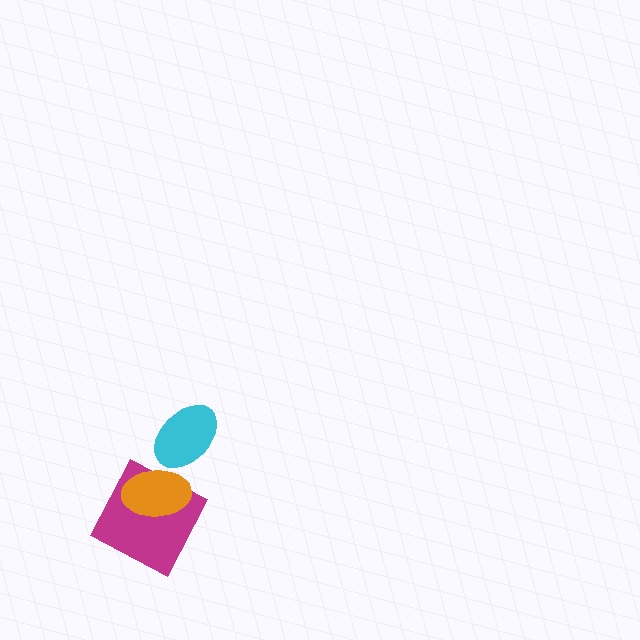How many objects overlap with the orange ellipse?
2 objects overlap with the orange ellipse.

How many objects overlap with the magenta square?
1 object overlaps with the magenta square.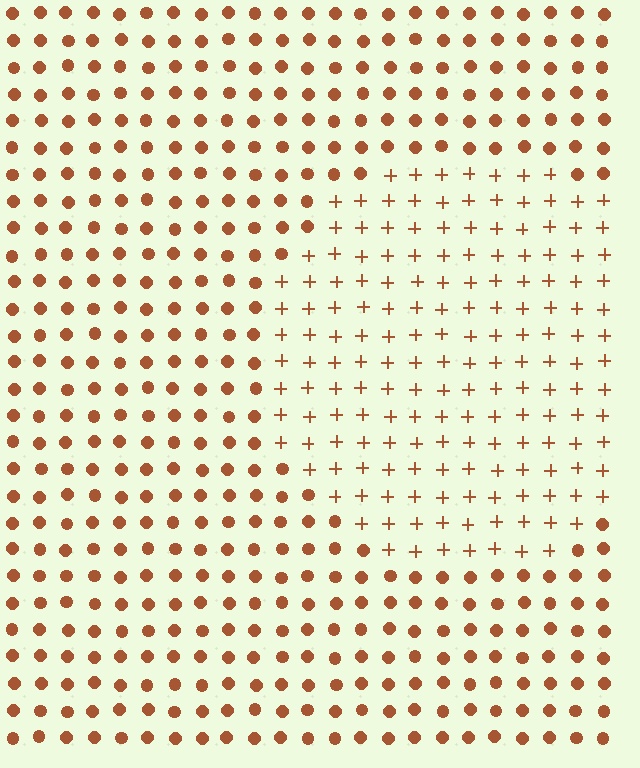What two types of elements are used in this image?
The image uses plus signs inside the circle region and circles outside it.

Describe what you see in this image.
The image is filled with small brown elements arranged in a uniform grid. A circle-shaped region contains plus signs, while the surrounding area contains circles. The boundary is defined purely by the change in element shape.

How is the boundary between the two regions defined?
The boundary is defined by a change in element shape: plus signs inside vs. circles outside. All elements share the same color and spacing.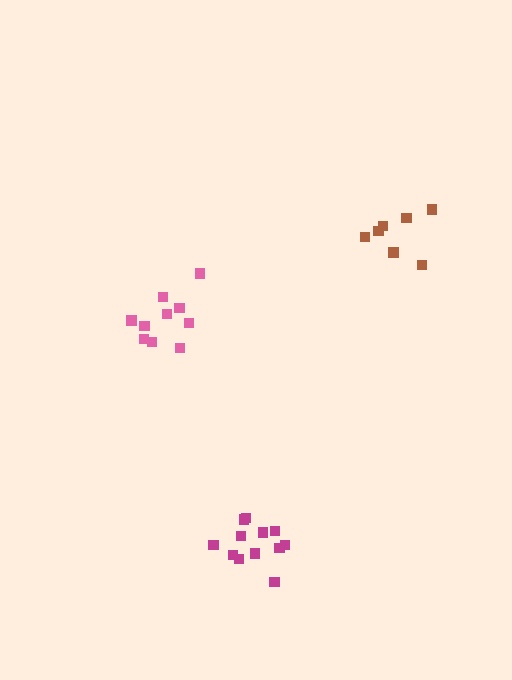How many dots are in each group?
Group 1: 12 dots, Group 2: 10 dots, Group 3: 7 dots (29 total).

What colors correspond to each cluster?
The clusters are colored: magenta, pink, brown.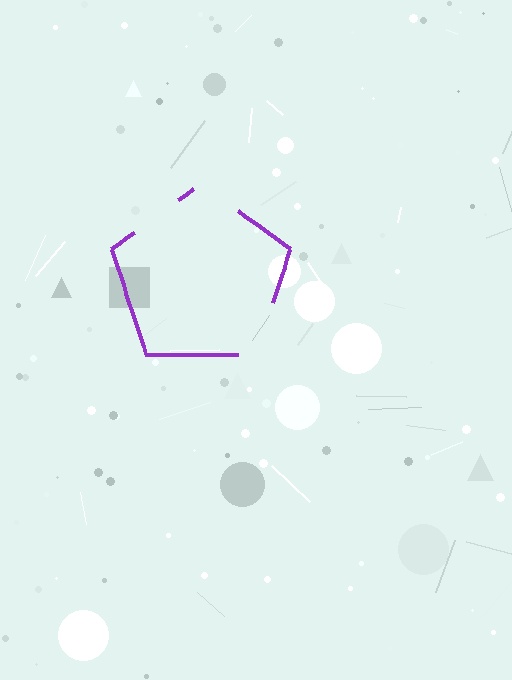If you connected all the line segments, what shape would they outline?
They would outline a pentagon.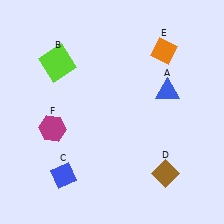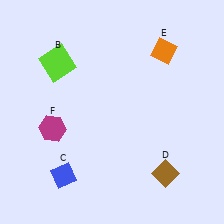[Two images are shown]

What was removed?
The blue triangle (A) was removed in Image 2.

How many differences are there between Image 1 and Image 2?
There is 1 difference between the two images.